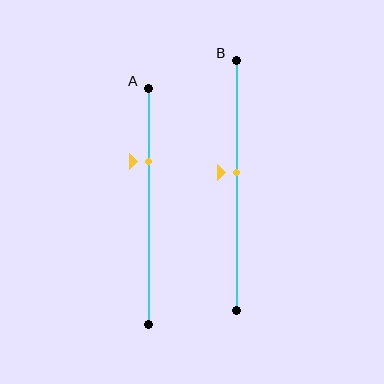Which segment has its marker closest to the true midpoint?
Segment B has its marker closest to the true midpoint.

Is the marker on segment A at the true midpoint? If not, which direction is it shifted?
No, the marker on segment A is shifted upward by about 19% of the segment length.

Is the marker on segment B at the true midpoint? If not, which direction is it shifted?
No, the marker on segment B is shifted upward by about 5% of the segment length.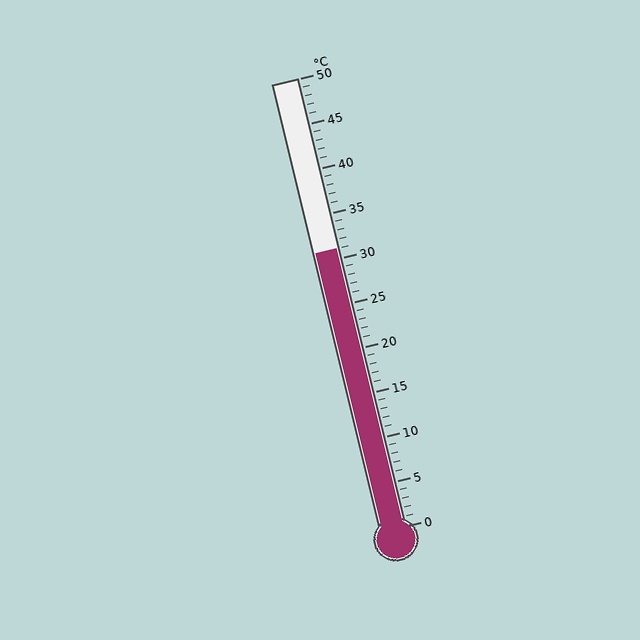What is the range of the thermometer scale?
The thermometer scale ranges from 0°C to 50°C.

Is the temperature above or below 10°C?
The temperature is above 10°C.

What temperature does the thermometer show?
The thermometer shows approximately 31°C.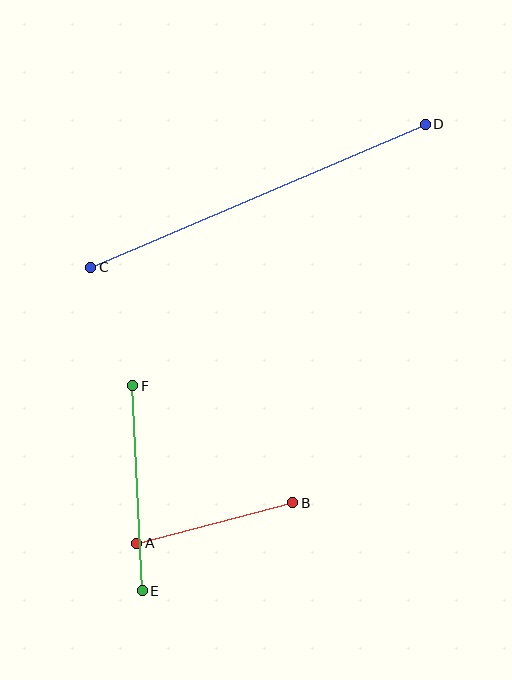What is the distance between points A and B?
The distance is approximately 161 pixels.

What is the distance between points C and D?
The distance is approximately 364 pixels.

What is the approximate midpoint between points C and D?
The midpoint is at approximately (258, 196) pixels.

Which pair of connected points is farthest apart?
Points C and D are farthest apart.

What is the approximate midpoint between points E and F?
The midpoint is at approximately (137, 488) pixels.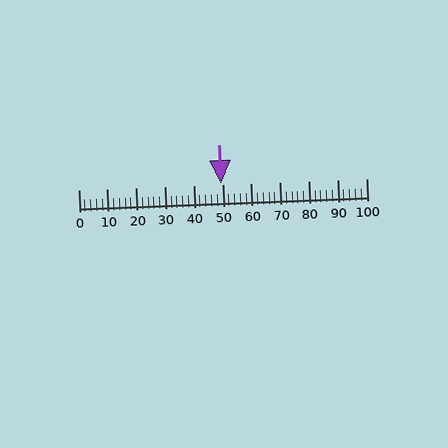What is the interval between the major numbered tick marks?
The major tick marks are spaced 10 units apart.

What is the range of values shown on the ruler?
The ruler shows values from 0 to 100.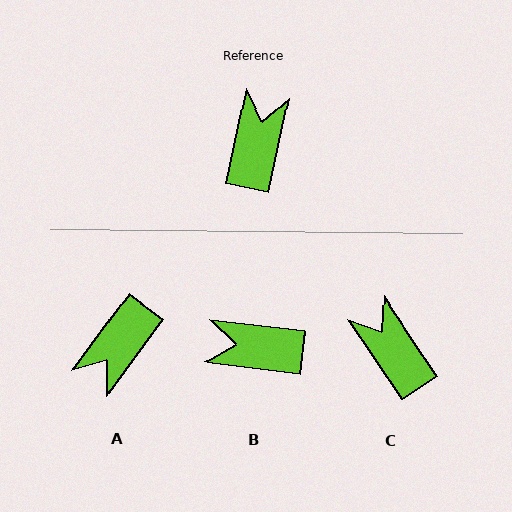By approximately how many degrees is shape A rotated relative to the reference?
Approximately 156 degrees counter-clockwise.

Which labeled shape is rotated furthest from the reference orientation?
A, about 156 degrees away.